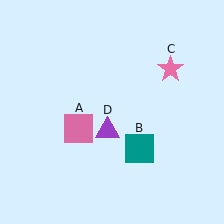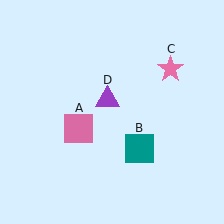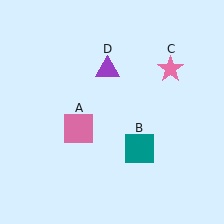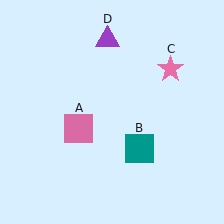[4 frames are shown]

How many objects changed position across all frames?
1 object changed position: purple triangle (object D).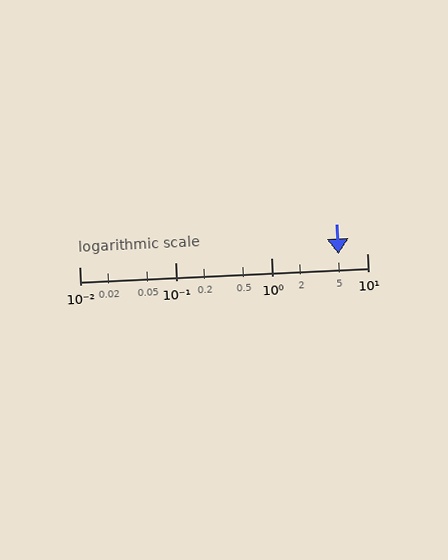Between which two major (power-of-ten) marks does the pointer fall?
The pointer is between 1 and 10.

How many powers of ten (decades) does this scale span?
The scale spans 3 decades, from 0.01 to 10.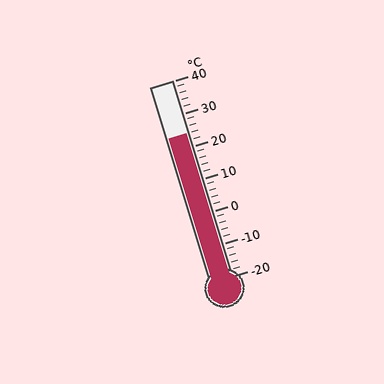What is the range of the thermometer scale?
The thermometer scale ranges from -20°C to 40°C.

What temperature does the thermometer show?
The thermometer shows approximately 24°C.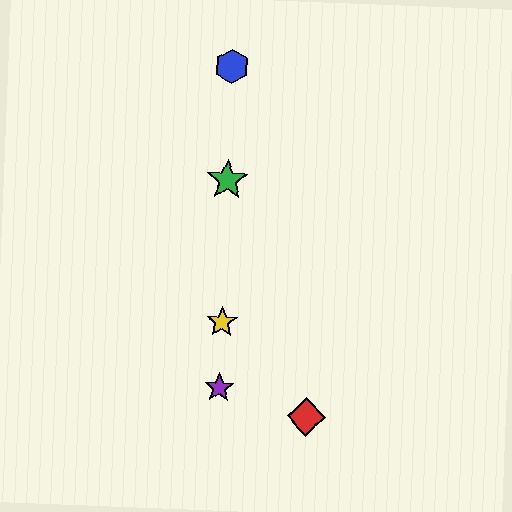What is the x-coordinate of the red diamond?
The red diamond is at x≈306.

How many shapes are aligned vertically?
4 shapes (the blue hexagon, the green star, the yellow star, the purple star) are aligned vertically.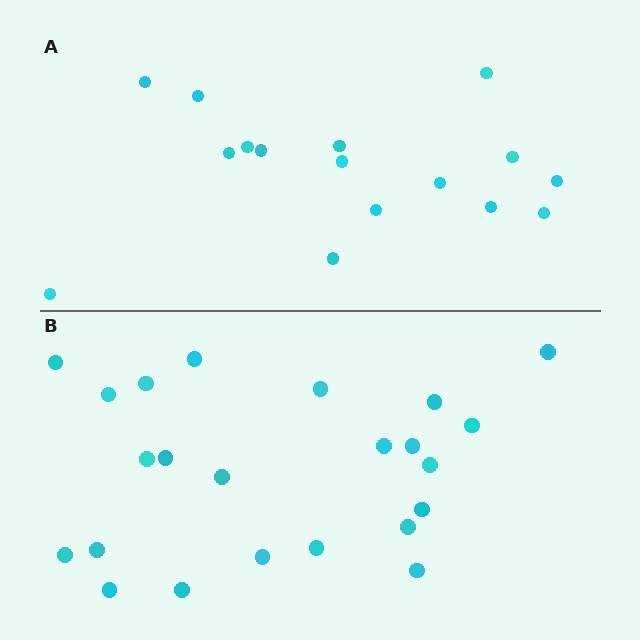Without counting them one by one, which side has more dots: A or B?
Region B (the bottom region) has more dots.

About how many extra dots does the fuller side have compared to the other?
Region B has roughly 8 or so more dots than region A.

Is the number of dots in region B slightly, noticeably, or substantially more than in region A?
Region B has noticeably more, but not dramatically so. The ratio is roughly 1.4 to 1.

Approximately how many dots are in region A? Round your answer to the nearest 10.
About 20 dots. (The exact count is 16, which rounds to 20.)